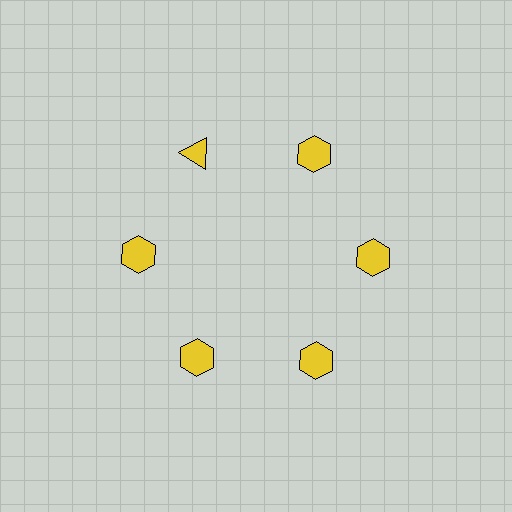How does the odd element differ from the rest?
It has a different shape: triangle instead of hexagon.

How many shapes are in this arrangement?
There are 6 shapes arranged in a ring pattern.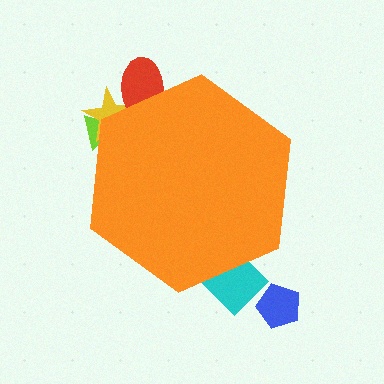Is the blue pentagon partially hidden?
No, the blue pentagon is fully visible.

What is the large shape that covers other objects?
An orange hexagon.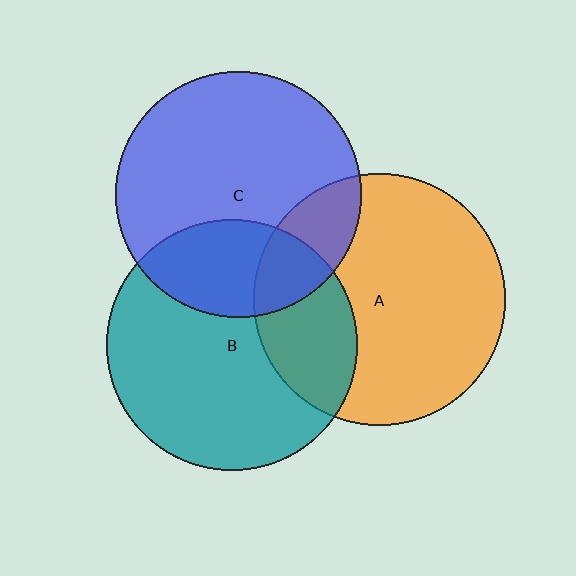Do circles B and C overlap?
Yes.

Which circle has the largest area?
Circle A (orange).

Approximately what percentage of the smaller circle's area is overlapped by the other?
Approximately 30%.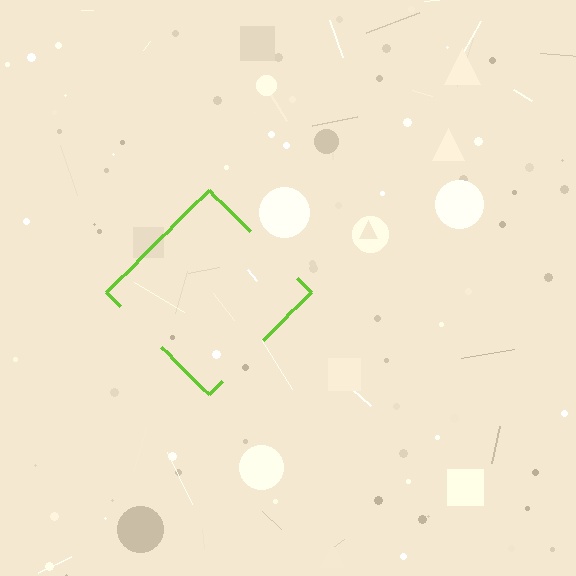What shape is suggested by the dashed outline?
The dashed outline suggests a diamond.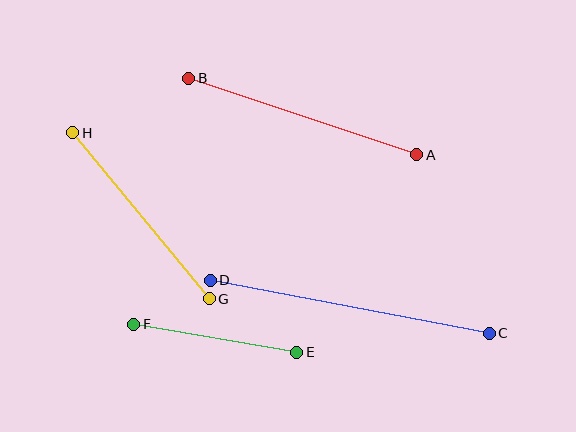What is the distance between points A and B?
The distance is approximately 241 pixels.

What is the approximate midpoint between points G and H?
The midpoint is at approximately (141, 216) pixels.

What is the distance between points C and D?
The distance is approximately 284 pixels.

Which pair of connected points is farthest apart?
Points C and D are farthest apart.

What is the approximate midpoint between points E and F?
The midpoint is at approximately (215, 338) pixels.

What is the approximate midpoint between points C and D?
The midpoint is at approximately (350, 307) pixels.